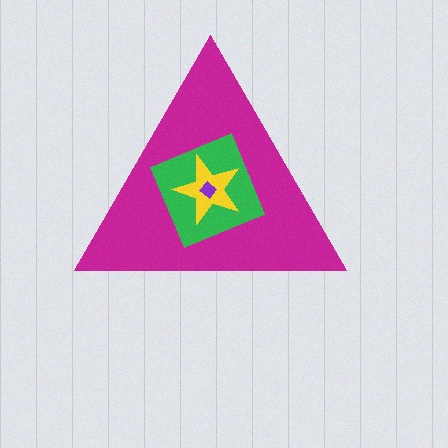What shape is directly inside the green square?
The yellow star.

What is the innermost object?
The purple diamond.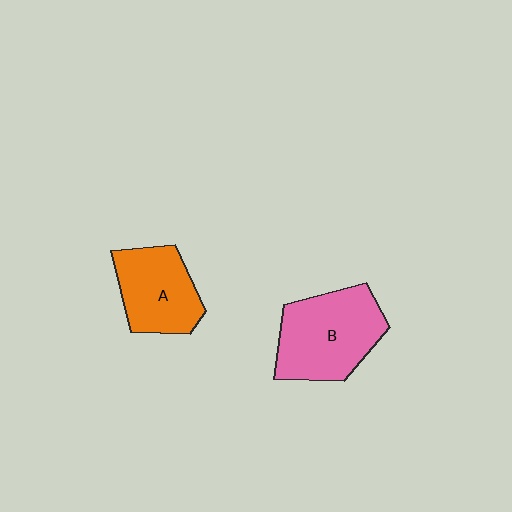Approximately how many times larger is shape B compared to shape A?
Approximately 1.3 times.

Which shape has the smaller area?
Shape A (orange).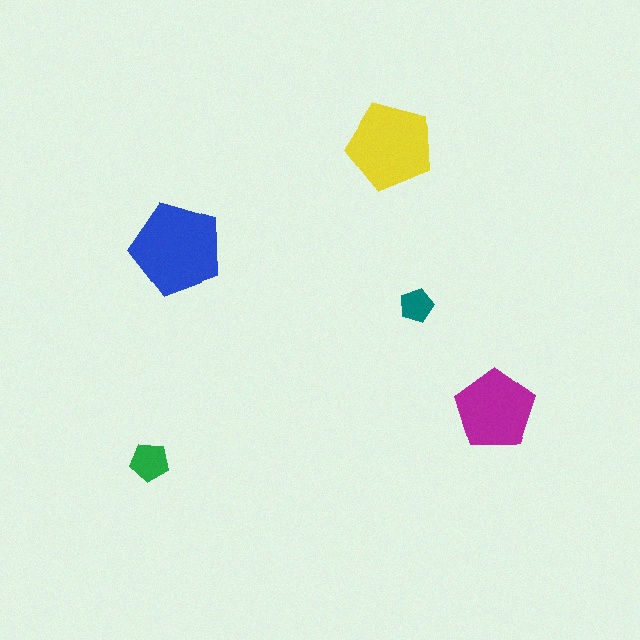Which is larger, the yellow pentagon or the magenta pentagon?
The yellow one.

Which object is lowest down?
The green pentagon is bottommost.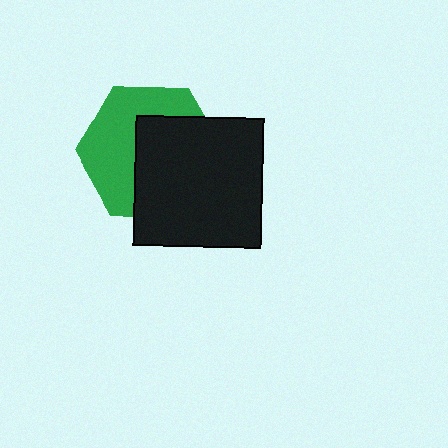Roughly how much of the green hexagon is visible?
About half of it is visible (roughly 49%).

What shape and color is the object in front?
The object in front is a black rectangle.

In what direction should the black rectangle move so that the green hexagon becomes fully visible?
The black rectangle should move toward the lower-right. That is the shortest direction to clear the overlap and leave the green hexagon fully visible.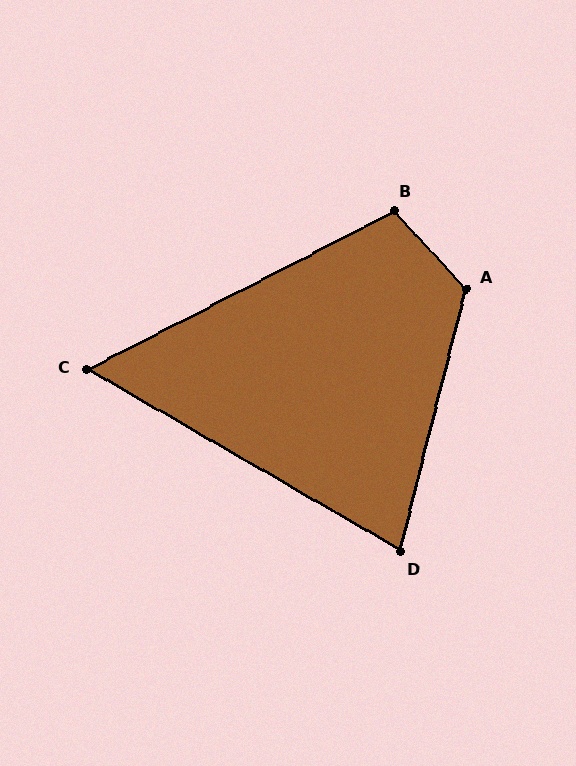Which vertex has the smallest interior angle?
C, at approximately 57 degrees.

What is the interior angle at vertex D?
Approximately 74 degrees (acute).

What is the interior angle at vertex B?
Approximately 106 degrees (obtuse).